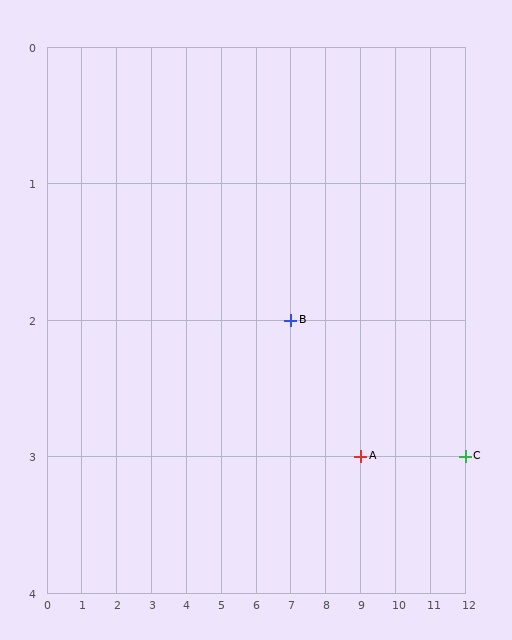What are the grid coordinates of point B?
Point B is at grid coordinates (7, 2).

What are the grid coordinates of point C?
Point C is at grid coordinates (12, 3).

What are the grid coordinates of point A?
Point A is at grid coordinates (9, 3).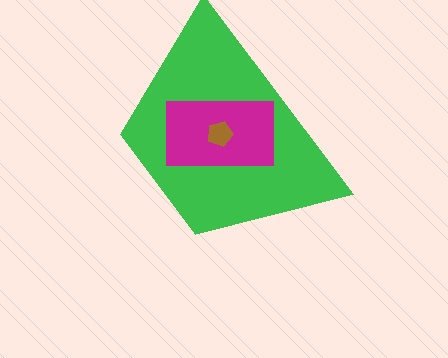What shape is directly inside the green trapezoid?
The magenta rectangle.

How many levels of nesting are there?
3.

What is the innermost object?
The brown pentagon.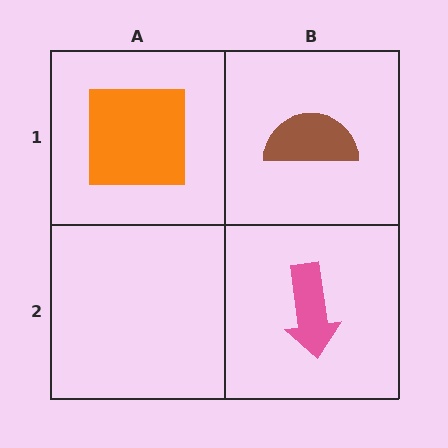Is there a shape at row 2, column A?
No, that cell is empty.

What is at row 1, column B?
A brown semicircle.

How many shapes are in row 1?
2 shapes.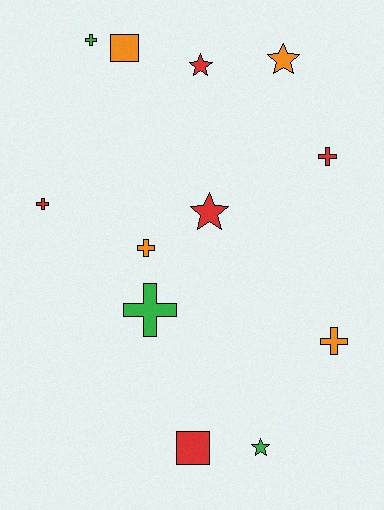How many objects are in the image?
There are 12 objects.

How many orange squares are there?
There is 1 orange square.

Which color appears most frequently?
Red, with 5 objects.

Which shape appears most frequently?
Cross, with 6 objects.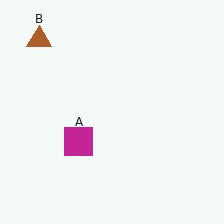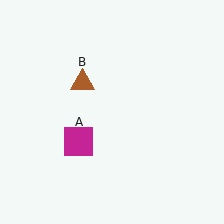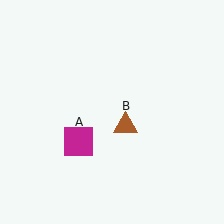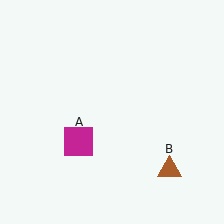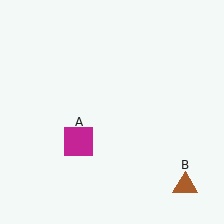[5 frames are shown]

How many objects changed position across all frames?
1 object changed position: brown triangle (object B).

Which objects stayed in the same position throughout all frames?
Magenta square (object A) remained stationary.